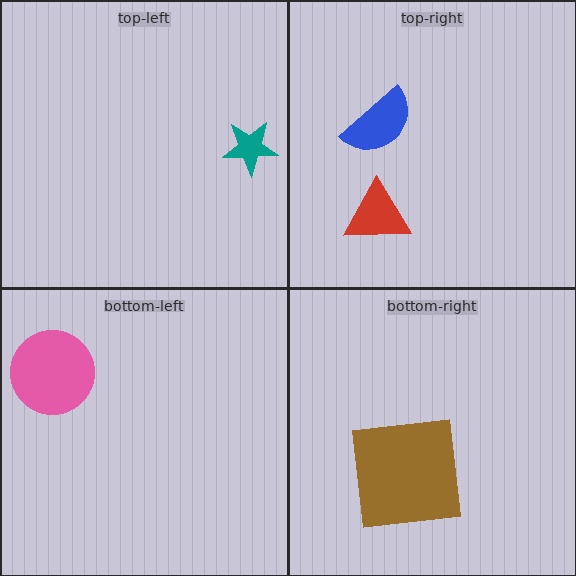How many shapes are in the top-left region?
1.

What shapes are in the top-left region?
The teal star.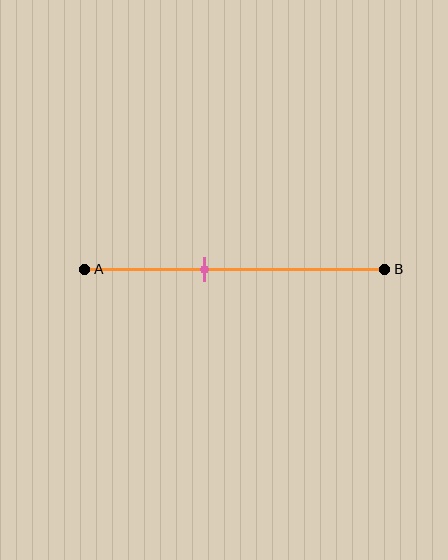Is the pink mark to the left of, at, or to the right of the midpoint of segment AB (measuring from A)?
The pink mark is to the left of the midpoint of segment AB.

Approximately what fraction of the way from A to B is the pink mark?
The pink mark is approximately 40% of the way from A to B.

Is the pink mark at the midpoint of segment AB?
No, the mark is at about 40% from A, not at the 50% midpoint.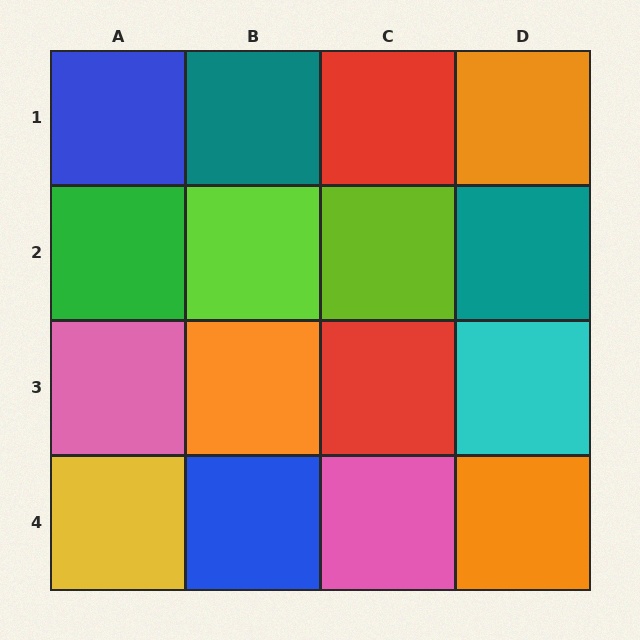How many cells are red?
2 cells are red.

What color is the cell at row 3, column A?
Pink.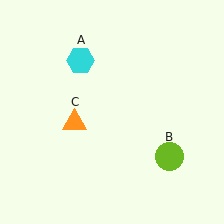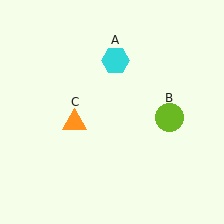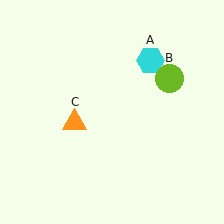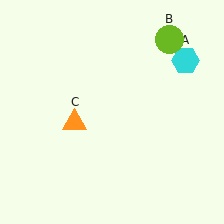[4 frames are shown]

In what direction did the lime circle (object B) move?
The lime circle (object B) moved up.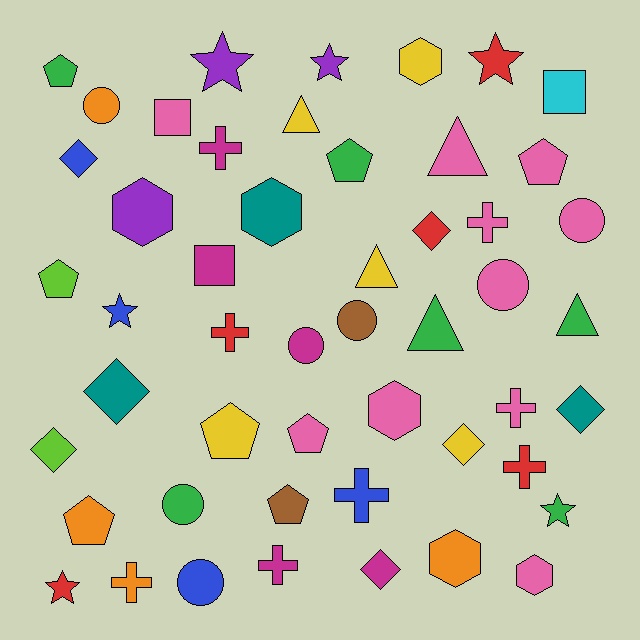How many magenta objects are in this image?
There are 5 magenta objects.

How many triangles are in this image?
There are 5 triangles.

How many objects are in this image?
There are 50 objects.